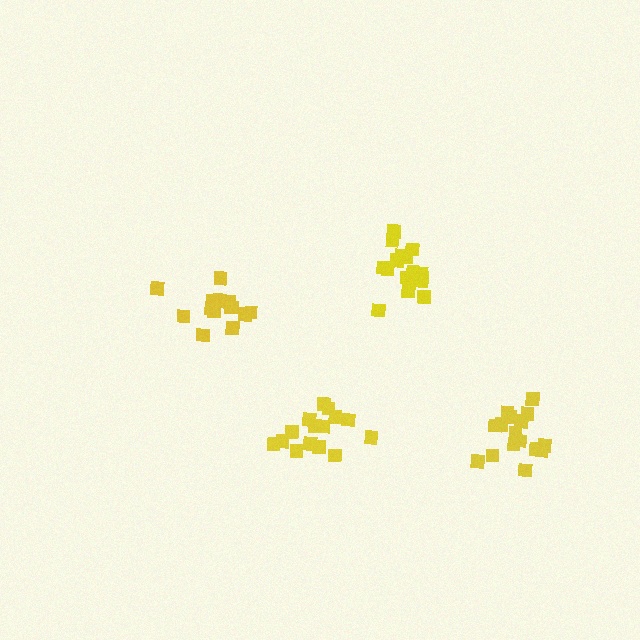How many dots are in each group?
Group 1: 16 dots, Group 2: 13 dots, Group 3: 16 dots, Group 4: 15 dots (60 total).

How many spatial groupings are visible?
There are 4 spatial groupings.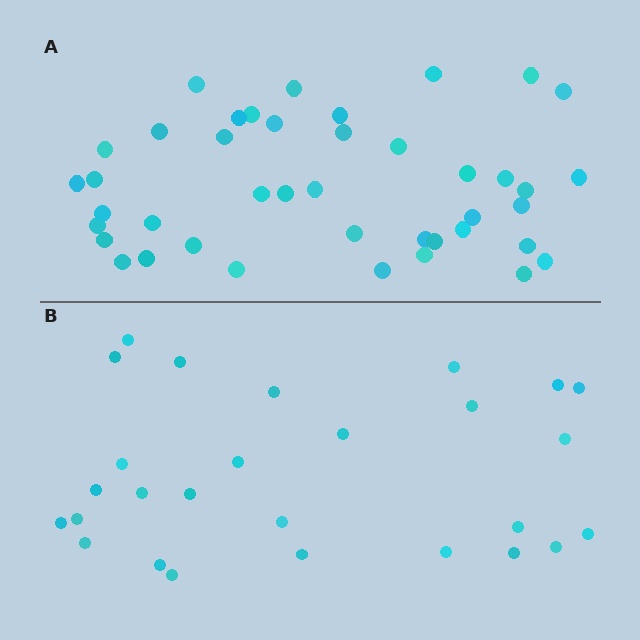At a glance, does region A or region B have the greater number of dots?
Region A (the top region) has more dots.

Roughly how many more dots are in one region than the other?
Region A has approximately 15 more dots than region B.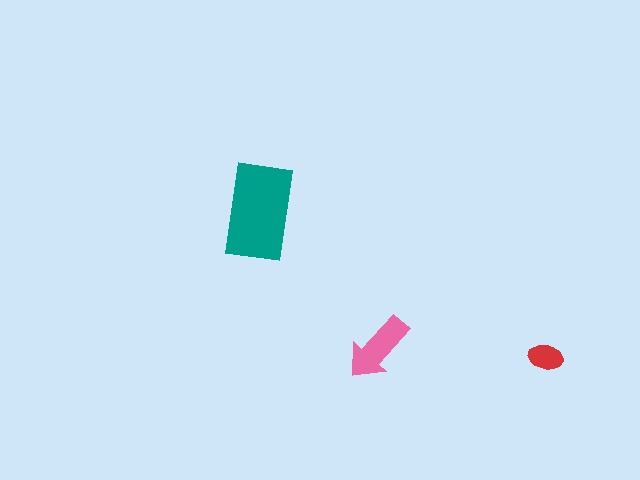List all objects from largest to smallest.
The teal rectangle, the pink arrow, the red ellipse.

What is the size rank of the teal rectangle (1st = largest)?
1st.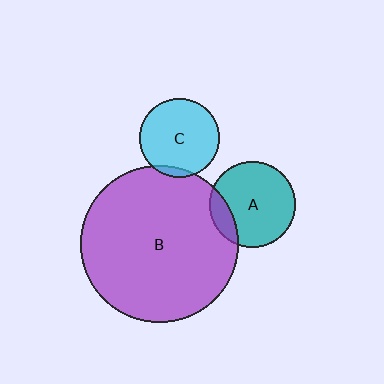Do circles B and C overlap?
Yes.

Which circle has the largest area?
Circle B (purple).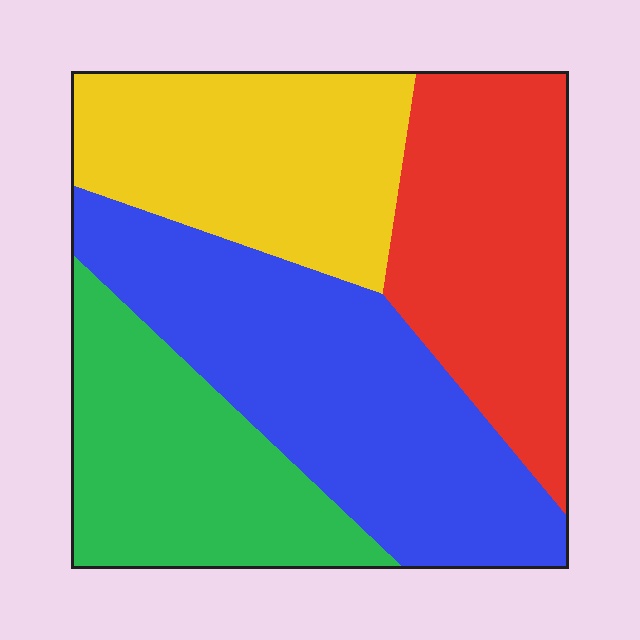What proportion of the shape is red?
Red takes up about one quarter (1/4) of the shape.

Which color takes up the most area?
Blue, at roughly 30%.